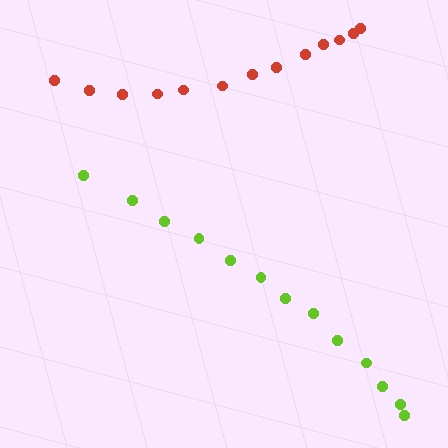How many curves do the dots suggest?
There are 2 distinct paths.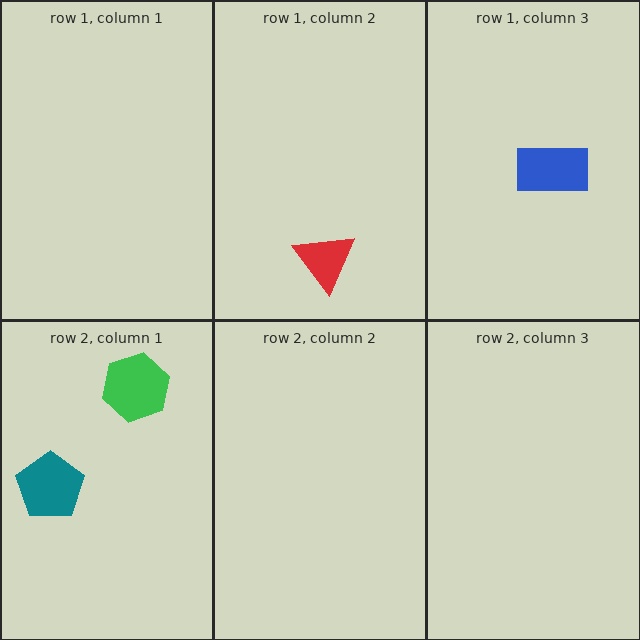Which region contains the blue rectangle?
The row 1, column 3 region.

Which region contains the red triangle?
The row 1, column 2 region.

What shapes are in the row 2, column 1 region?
The green hexagon, the teal pentagon.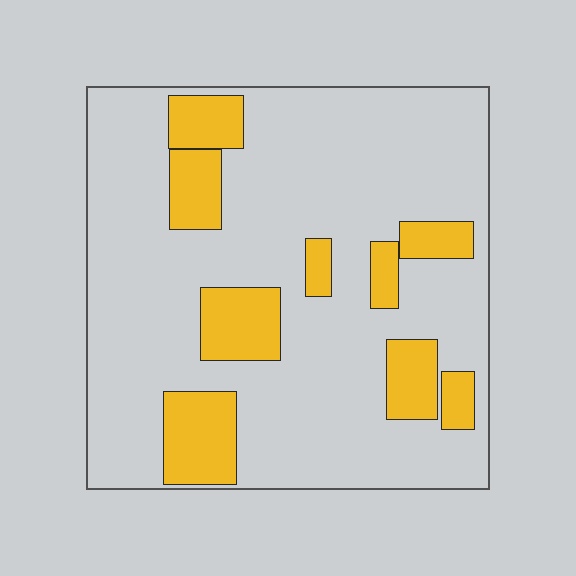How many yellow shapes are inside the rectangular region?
9.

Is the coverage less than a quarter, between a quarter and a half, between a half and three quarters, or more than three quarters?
Less than a quarter.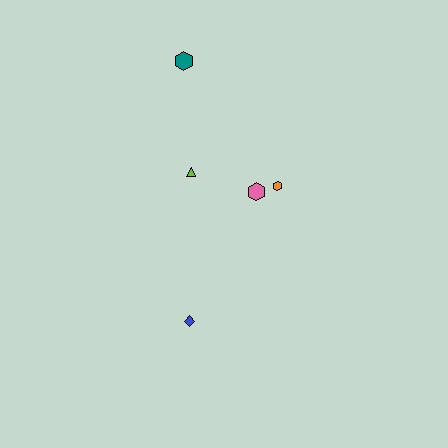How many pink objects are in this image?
There is 1 pink object.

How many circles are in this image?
There are no circles.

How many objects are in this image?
There are 5 objects.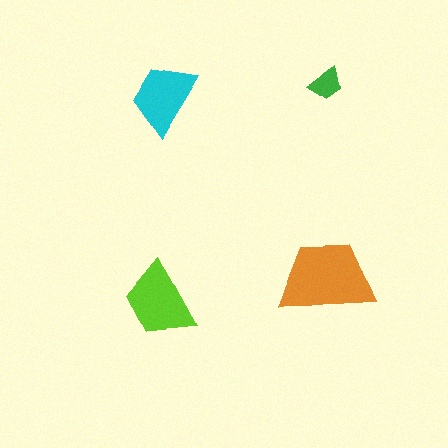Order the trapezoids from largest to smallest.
the orange one, the lime one, the cyan one, the green one.